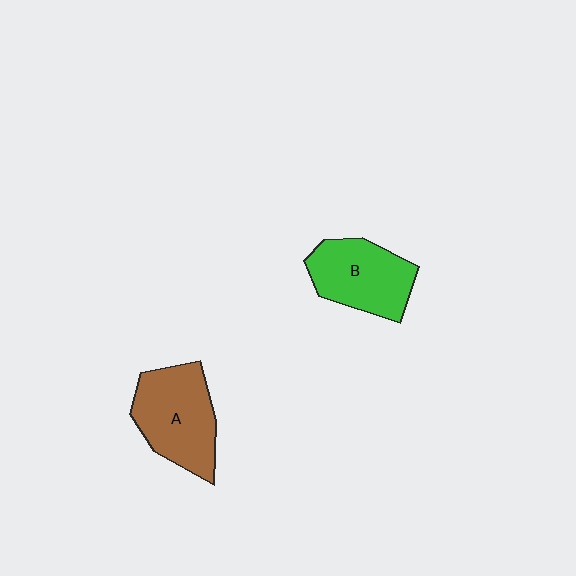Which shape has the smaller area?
Shape B (green).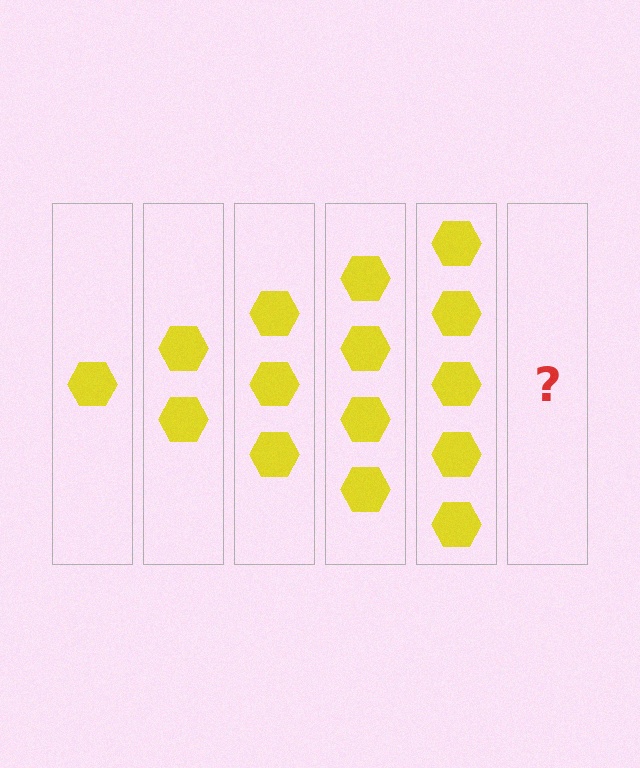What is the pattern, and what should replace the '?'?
The pattern is that each step adds one more hexagon. The '?' should be 6 hexagons.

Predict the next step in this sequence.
The next step is 6 hexagons.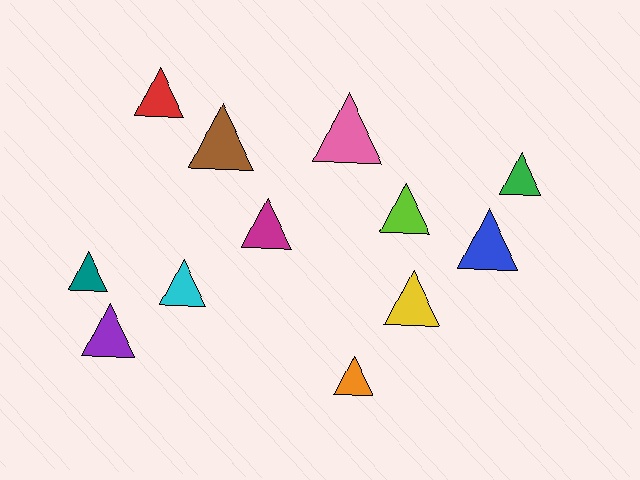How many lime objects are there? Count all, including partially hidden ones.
There is 1 lime object.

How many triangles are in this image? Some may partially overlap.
There are 12 triangles.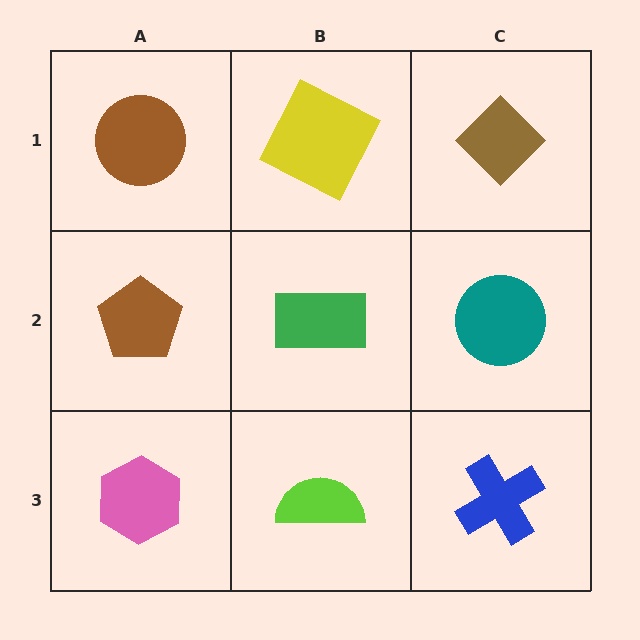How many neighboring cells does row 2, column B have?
4.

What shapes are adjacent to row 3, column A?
A brown pentagon (row 2, column A), a lime semicircle (row 3, column B).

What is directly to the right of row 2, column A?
A green rectangle.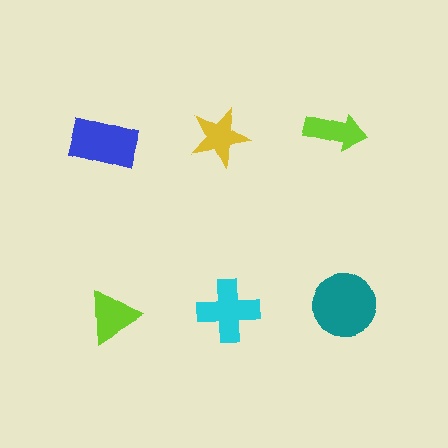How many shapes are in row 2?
3 shapes.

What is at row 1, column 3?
A lime arrow.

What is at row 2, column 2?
A cyan cross.